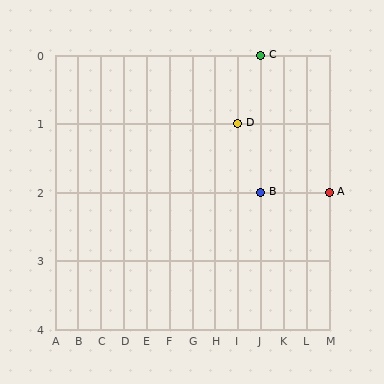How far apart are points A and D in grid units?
Points A and D are 4 columns and 1 row apart (about 4.1 grid units diagonally).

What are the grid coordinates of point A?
Point A is at grid coordinates (M, 2).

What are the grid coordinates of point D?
Point D is at grid coordinates (I, 1).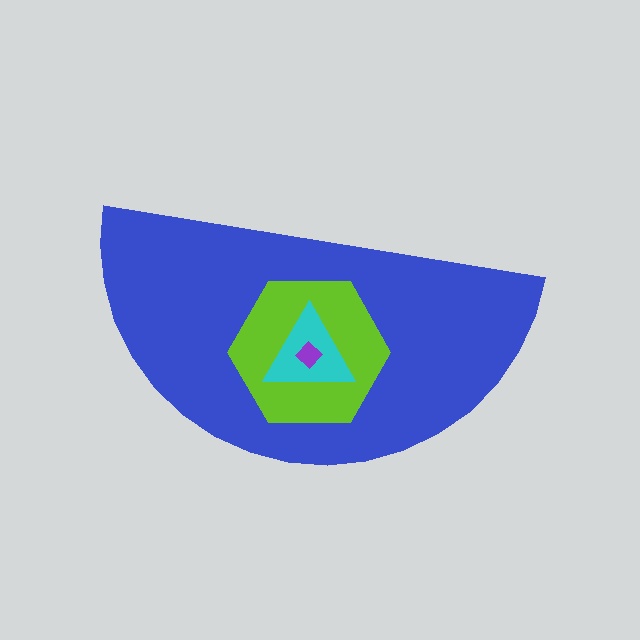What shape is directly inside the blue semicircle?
The lime hexagon.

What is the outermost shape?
The blue semicircle.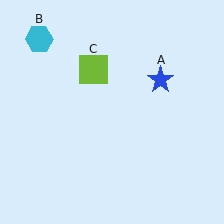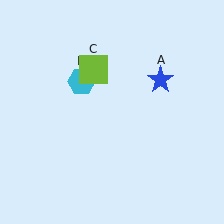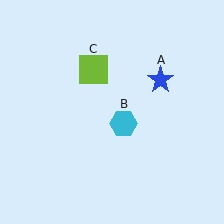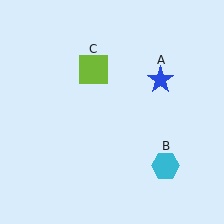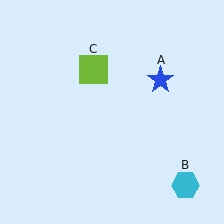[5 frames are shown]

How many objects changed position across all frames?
1 object changed position: cyan hexagon (object B).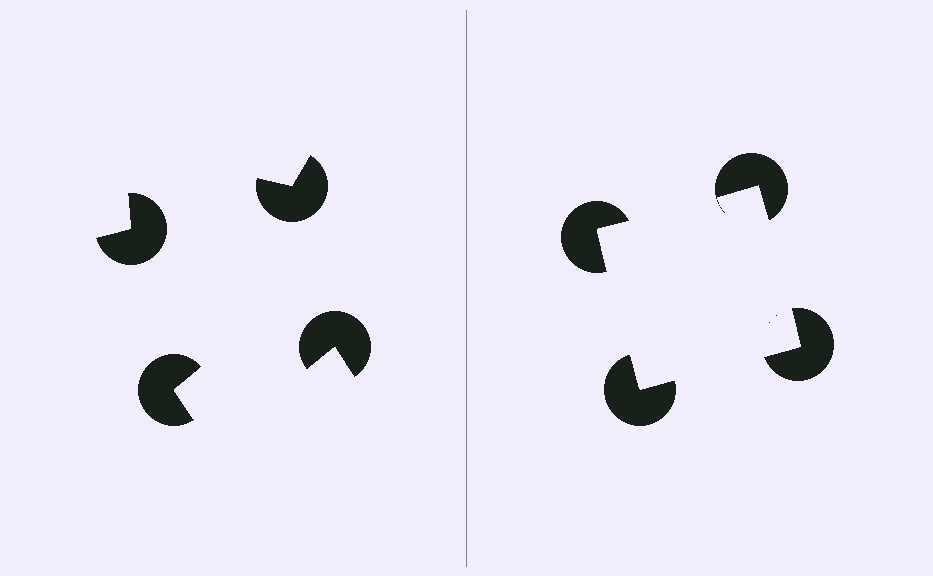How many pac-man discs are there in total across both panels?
8 — 4 on each side.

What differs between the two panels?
The pac-man discs are positioned identically on both sides; only the wedge orientations differ. On the right they align to a square; on the left they are misaligned.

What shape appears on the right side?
An illusory square.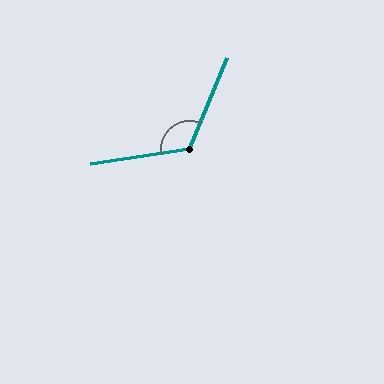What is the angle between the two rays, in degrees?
Approximately 121 degrees.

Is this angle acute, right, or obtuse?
It is obtuse.